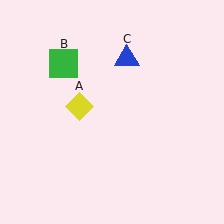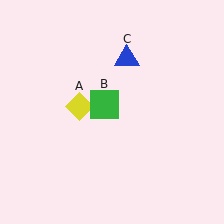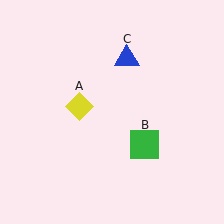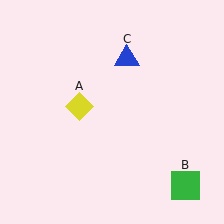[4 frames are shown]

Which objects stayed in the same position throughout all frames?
Yellow diamond (object A) and blue triangle (object C) remained stationary.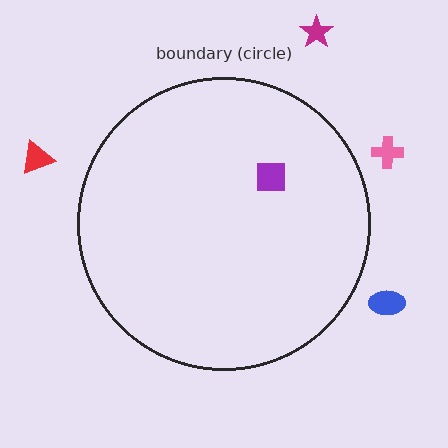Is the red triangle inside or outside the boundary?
Outside.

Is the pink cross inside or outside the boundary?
Outside.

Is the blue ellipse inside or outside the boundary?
Outside.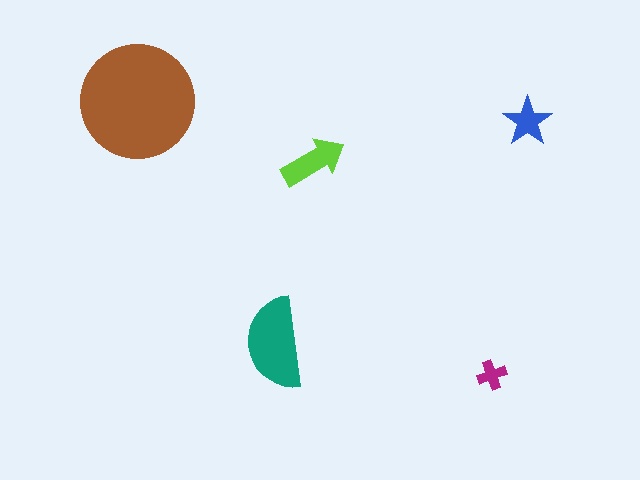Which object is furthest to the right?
The blue star is rightmost.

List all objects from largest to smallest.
The brown circle, the teal semicircle, the lime arrow, the blue star, the magenta cross.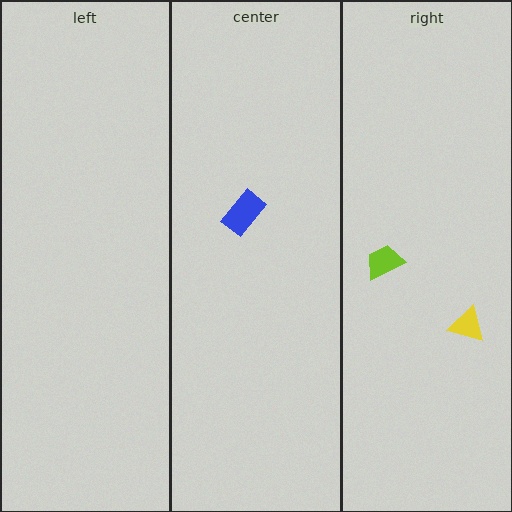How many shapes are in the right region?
2.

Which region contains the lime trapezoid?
The right region.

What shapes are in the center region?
The blue rectangle.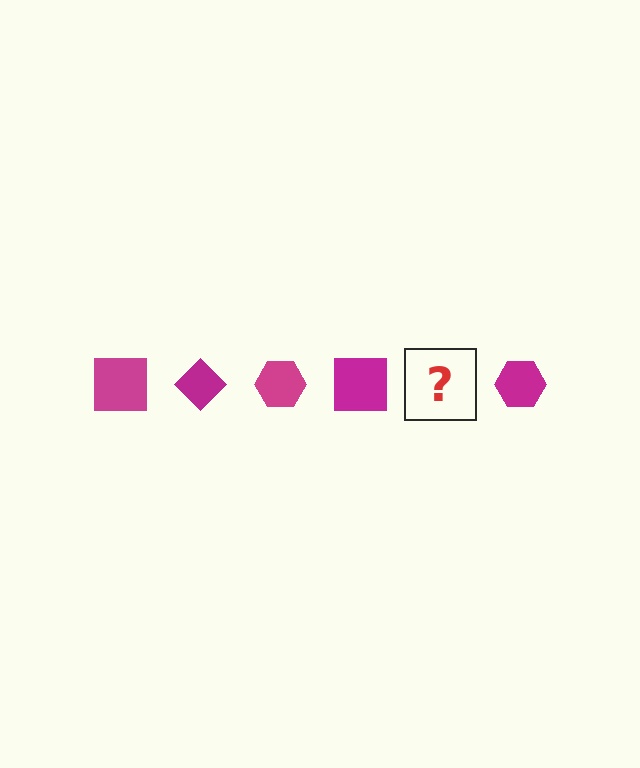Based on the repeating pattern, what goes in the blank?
The blank should be a magenta diamond.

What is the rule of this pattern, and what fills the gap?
The rule is that the pattern cycles through square, diamond, hexagon shapes in magenta. The gap should be filled with a magenta diamond.